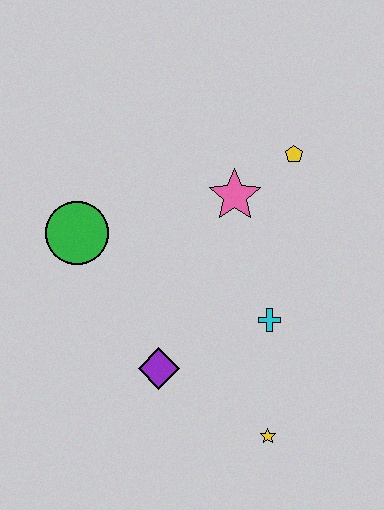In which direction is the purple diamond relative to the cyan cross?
The purple diamond is to the left of the cyan cross.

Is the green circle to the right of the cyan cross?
No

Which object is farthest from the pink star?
The yellow star is farthest from the pink star.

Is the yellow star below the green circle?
Yes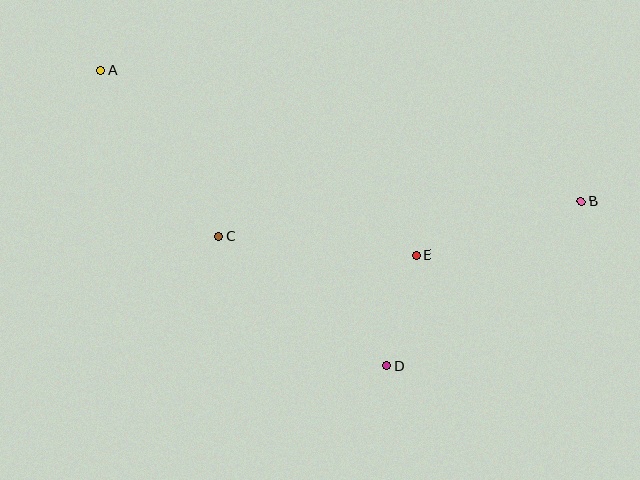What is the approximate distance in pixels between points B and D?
The distance between B and D is approximately 255 pixels.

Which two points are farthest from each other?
Points A and B are farthest from each other.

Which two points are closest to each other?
Points D and E are closest to each other.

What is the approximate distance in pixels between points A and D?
The distance between A and D is approximately 411 pixels.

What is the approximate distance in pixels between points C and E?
The distance between C and E is approximately 198 pixels.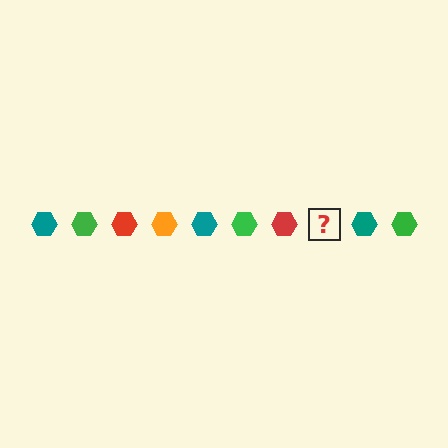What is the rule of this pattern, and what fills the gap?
The rule is that the pattern cycles through teal, green, red, orange hexagons. The gap should be filled with an orange hexagon.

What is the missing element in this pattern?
The missing element is an orange hexagon.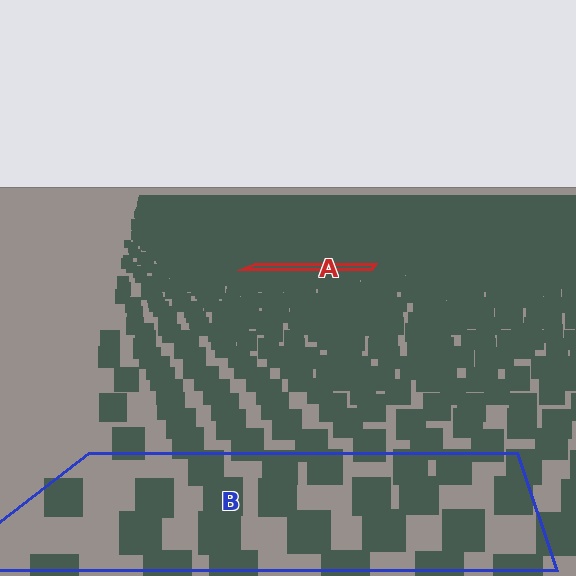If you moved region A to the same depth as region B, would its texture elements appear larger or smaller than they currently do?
They would appear larger. At a closer depth, the same texture elements are projected at a bigger on-screen size.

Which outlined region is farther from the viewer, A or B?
Region A is farther from the viewer — the texture elements inside it appear smaller and more densely packed.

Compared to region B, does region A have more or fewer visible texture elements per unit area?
Region A has more texture elements per unit area — they are packed more densely because it is farther away.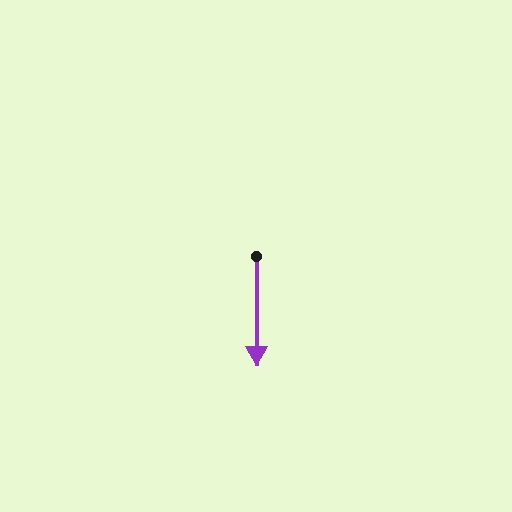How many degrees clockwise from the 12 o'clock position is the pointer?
Approximately 180 degrees.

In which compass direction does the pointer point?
South.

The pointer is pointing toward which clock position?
Roughly 6 o'clock.